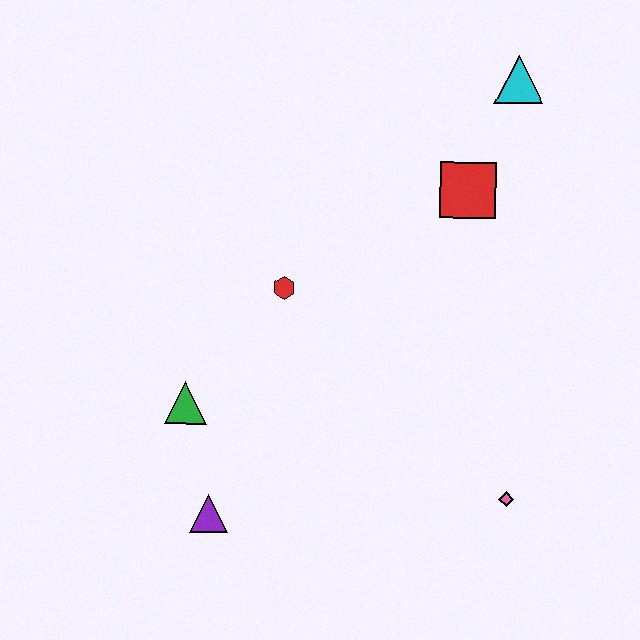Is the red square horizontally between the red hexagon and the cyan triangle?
Yes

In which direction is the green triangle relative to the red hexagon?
The green triangle is below the red hexagon.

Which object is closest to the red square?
The cyan triangle is closest to the red square.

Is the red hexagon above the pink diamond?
Yes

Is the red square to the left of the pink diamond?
Yes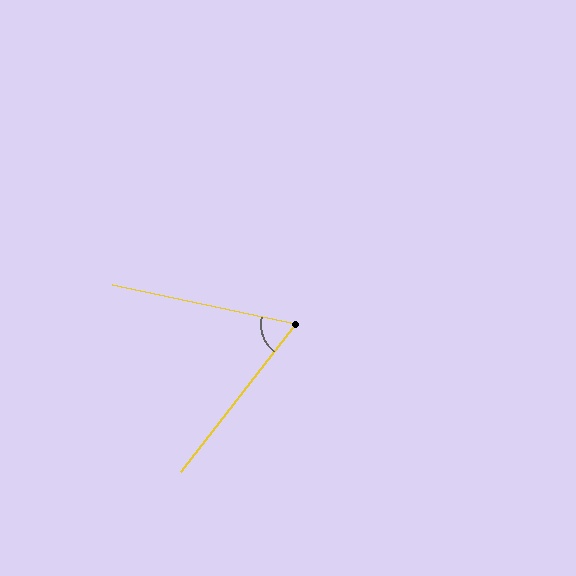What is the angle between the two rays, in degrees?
Approximately 64 degrees.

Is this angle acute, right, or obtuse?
It is acute.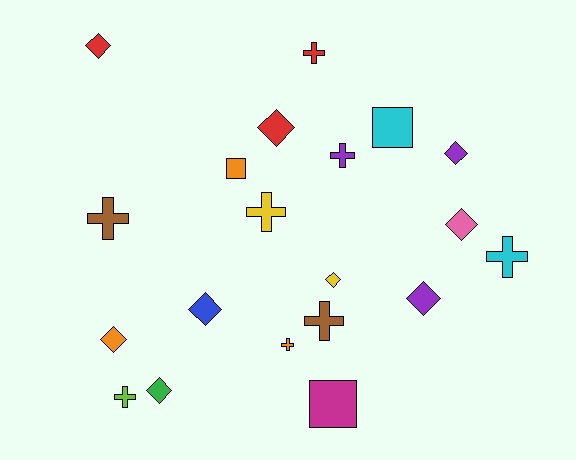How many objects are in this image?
There are 20 objects.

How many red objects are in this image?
There are 3 red objects.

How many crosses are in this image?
There are 8 crosses.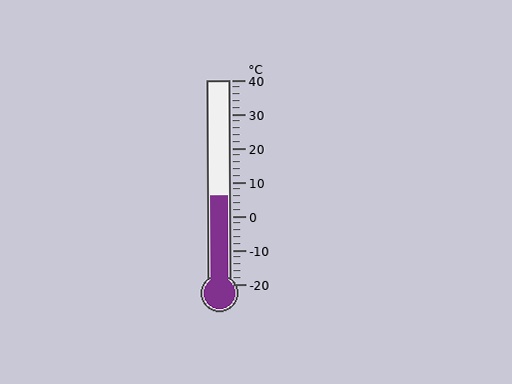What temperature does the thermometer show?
The thermometer shows approximately 6°C.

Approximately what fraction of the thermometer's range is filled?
The thermometer is filled to approximately 45% of its range.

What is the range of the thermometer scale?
The thermometer scale ranges from -20°C to 40°C.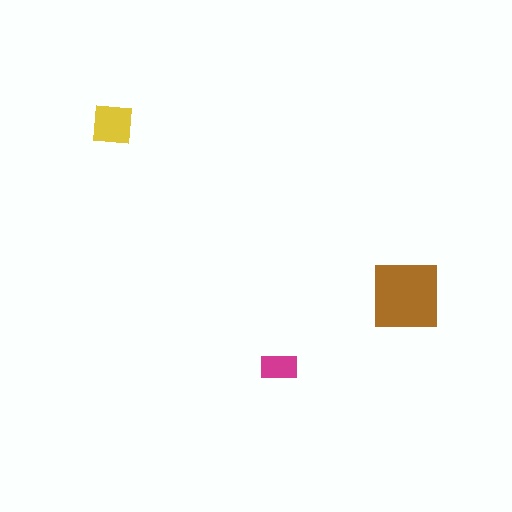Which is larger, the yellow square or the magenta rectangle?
The yellow square.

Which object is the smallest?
The magenta rectangle.